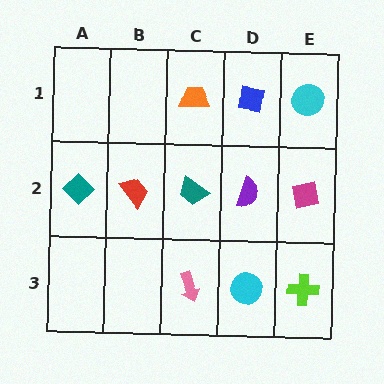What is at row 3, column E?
A lime cross.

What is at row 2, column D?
A purple semicircle.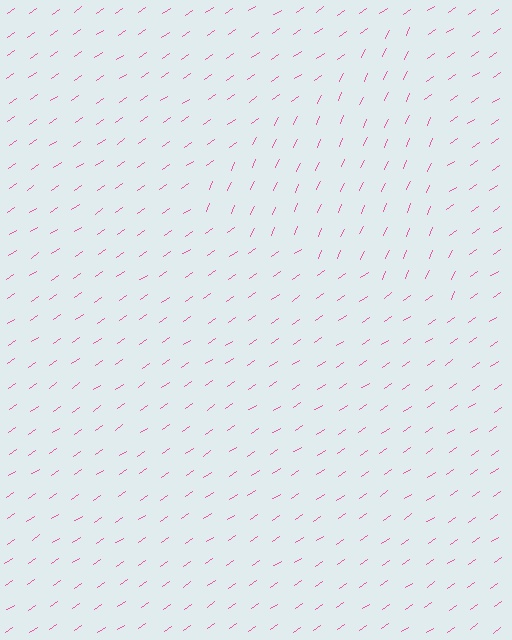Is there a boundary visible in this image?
Yes, there is a texture boundary formed by a change in line orientation.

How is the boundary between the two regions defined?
The boundary is defined purely by a change in line orientation (approximately 31 degrees difference). All lines are the same color and thickness.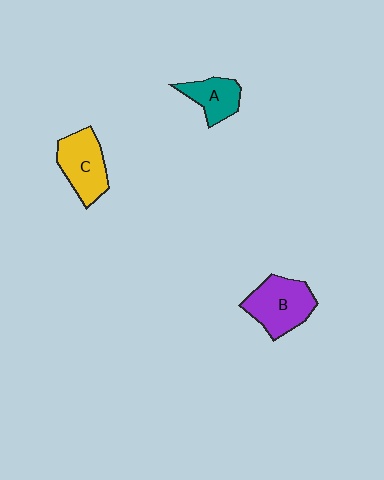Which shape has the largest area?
Shape B (purple).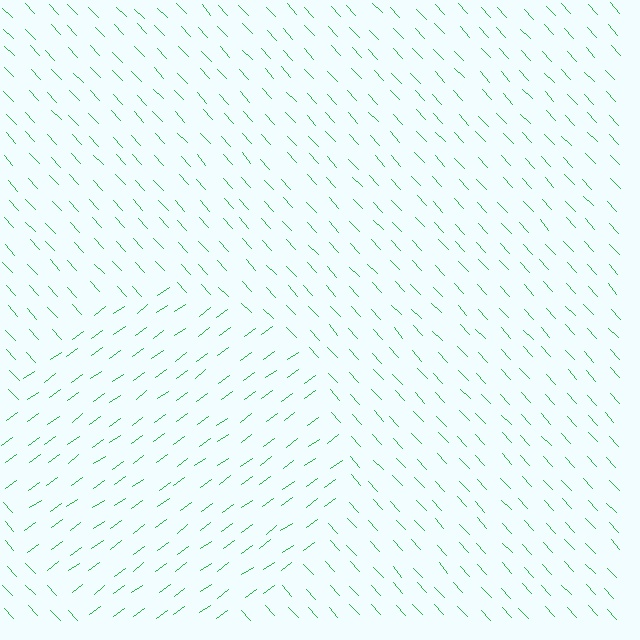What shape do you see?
I see a circle.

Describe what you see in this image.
The image is filled with small green line segments. A circle region in the image has lines oriented differently from the surrounding lines, creating a visible texture boundary.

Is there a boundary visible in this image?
Yes, there is a texture boundary formed by a change in line orientation.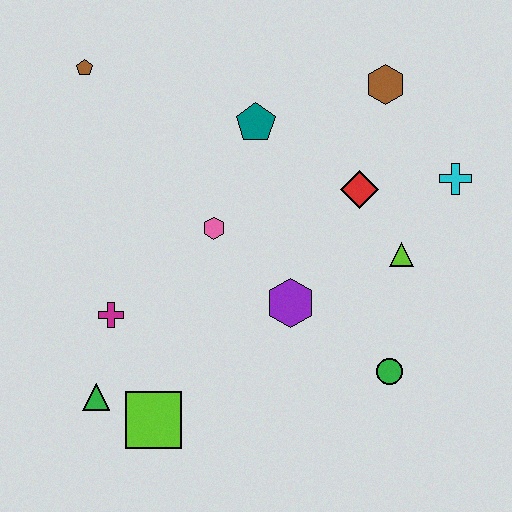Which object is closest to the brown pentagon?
The teal pentagon is closest to the brown pentagon.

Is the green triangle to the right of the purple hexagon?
No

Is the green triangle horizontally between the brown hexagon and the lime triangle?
No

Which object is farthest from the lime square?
The brown hexagon is farthest from the lime square.